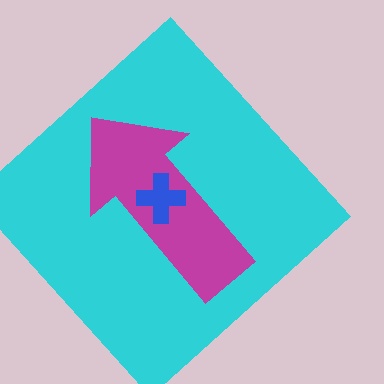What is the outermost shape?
The cyan diamond.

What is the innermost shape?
The blue cross.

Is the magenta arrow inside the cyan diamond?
Yes.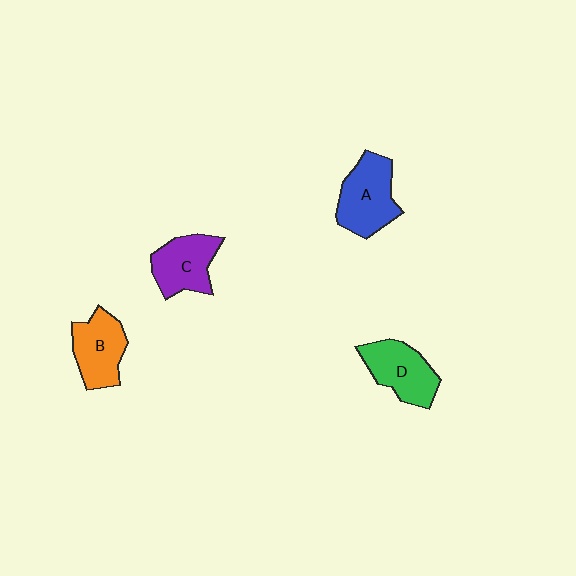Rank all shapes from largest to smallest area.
From largest to smallest: A (blue), D (green), B (orange), C (purple).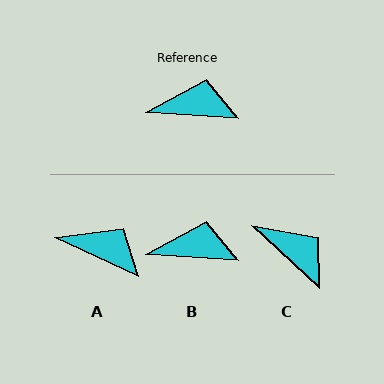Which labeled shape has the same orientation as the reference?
B.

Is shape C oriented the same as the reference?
No, it is off by about 39 degrees.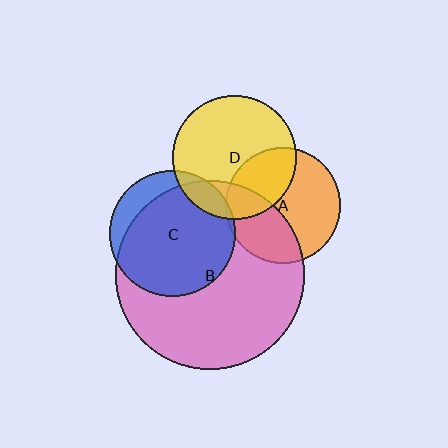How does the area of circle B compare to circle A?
Approximately 2.7 times.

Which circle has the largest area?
Circle B (pink).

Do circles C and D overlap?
Yes.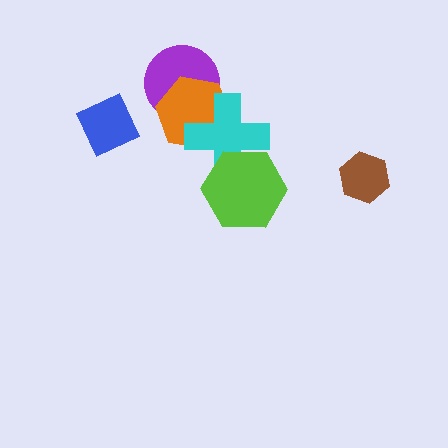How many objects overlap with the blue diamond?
0 objects overlap with the blue diamond.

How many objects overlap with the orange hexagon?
2 objects overlap with the orange hexagon.